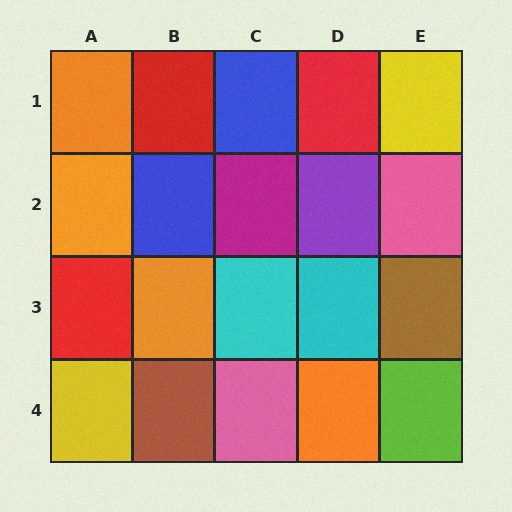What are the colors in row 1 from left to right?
Orange, red, blue, red, yellow.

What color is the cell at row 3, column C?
Cyan.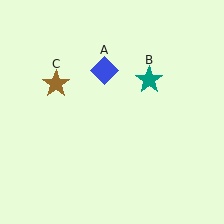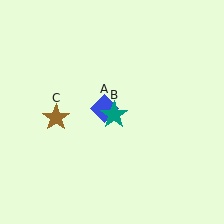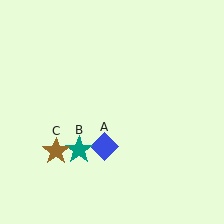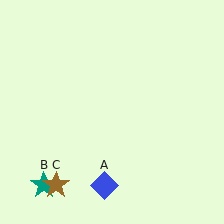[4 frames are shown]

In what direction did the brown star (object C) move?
The brown star (object C) moved down.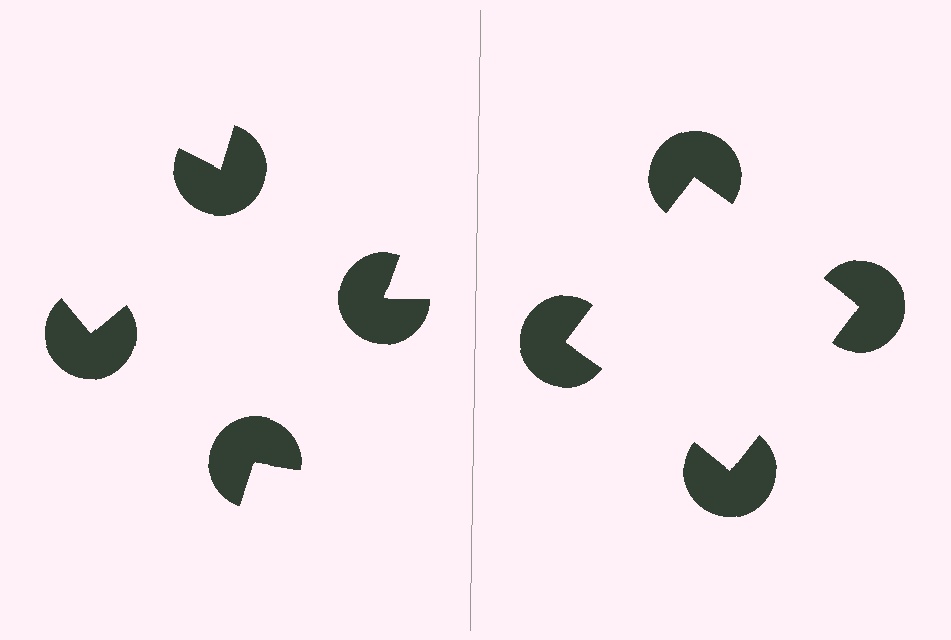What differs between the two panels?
The pac-man discs are positioned identically on both sides; only the wedge orientations differ. On the right they align to a square; on the left they are misaligned.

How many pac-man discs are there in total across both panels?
8 — 4 on each side.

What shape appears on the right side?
An illusory square.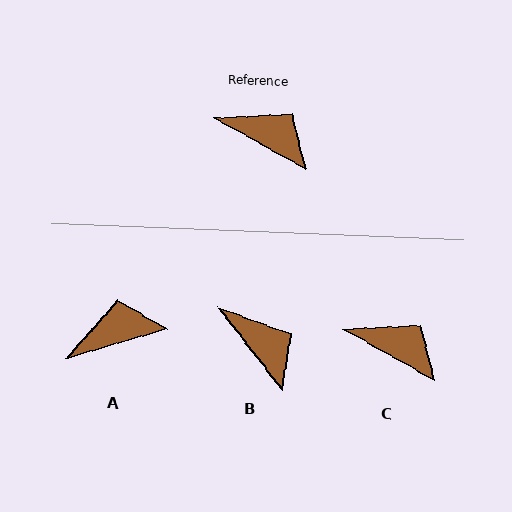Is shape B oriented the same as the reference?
No, it is off by about 23 degrees.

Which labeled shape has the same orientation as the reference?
C.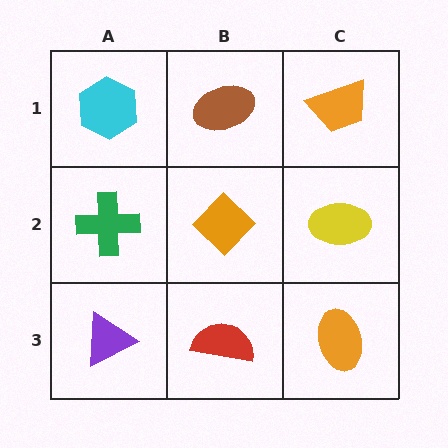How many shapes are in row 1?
3 shapes.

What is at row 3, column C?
An orange ellipse.